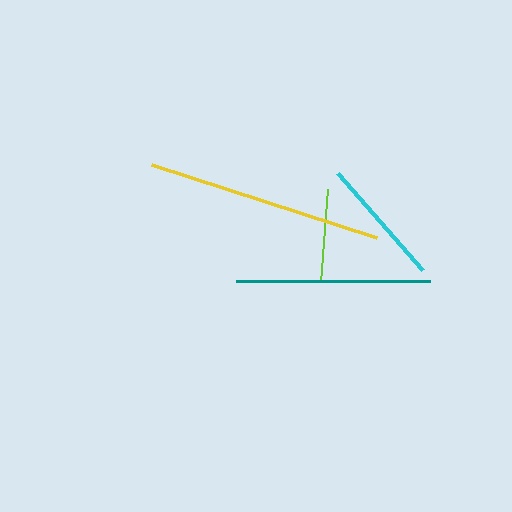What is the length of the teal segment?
The teal segment is approximately 193 pixels long.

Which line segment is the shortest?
The lime line is the shortest at approximately 93 pixels.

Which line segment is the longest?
The yellow line is the longest at approximately 237 pixels.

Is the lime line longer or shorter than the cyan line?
The cyan line is longer than the lime line.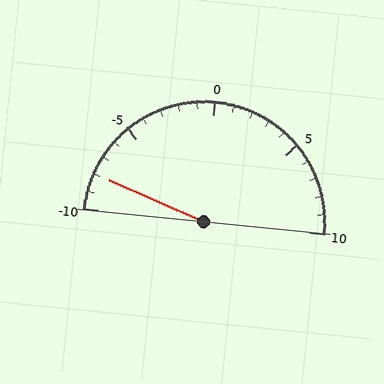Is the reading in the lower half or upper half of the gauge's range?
The reading is in the lower half of the range (-10 to 10).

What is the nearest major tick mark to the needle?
The nearest major tick mark is -10.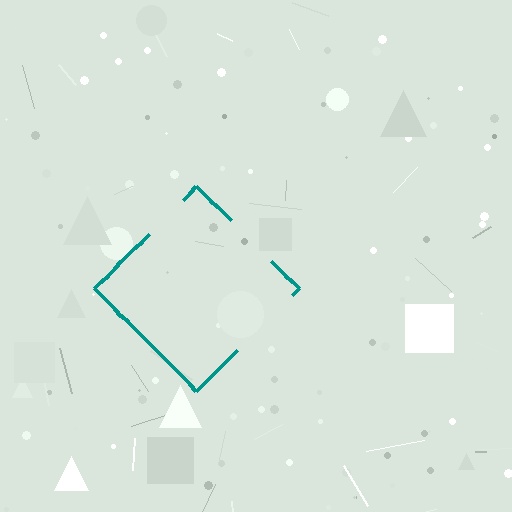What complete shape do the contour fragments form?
The contour fragments form a diamond.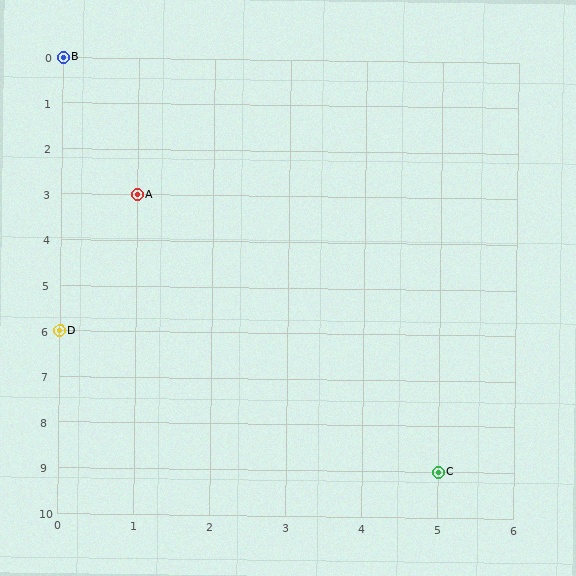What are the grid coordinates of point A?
Point A is at grid coordinates (1, 3).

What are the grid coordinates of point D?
Point D is at grid coordinates (0, 6).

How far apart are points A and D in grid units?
Points A and D are 1 column and 3 rows apart (about 3.2 grid units diagonally).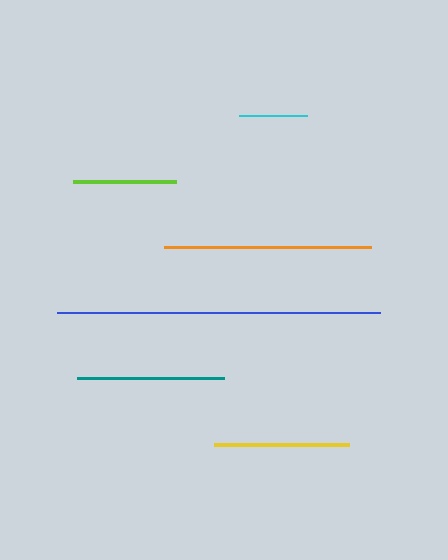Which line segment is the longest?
The blue line is the longest at approximately 324 pixels.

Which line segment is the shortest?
The cyan line is the shortest at approximately 69 pixels.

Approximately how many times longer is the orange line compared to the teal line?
The orange line is approximately 1.4 times the length of the teal line.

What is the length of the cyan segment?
The cyan segment is approximately 69 pixels long.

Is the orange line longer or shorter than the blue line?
The blue line is longer than the orange line.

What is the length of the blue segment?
The blue segment is approximately 324 pixels long.